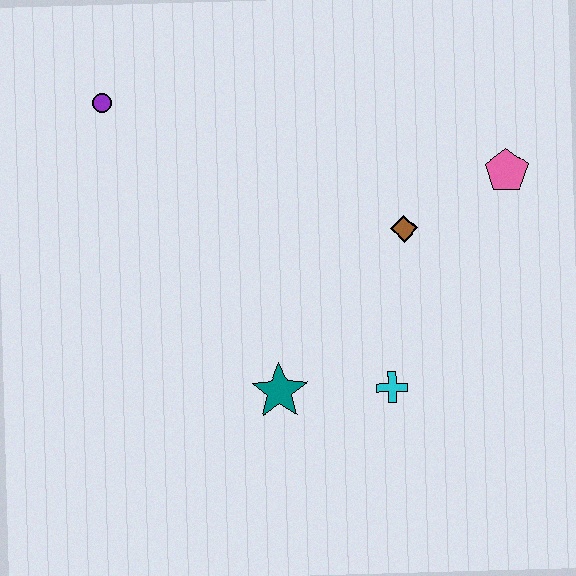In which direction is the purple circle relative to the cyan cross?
The purple circle is above the cyan cross.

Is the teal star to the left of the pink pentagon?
Yes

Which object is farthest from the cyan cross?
The purple circle is farthest from the cyan cross.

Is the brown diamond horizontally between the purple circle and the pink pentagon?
Yes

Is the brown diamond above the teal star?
Yes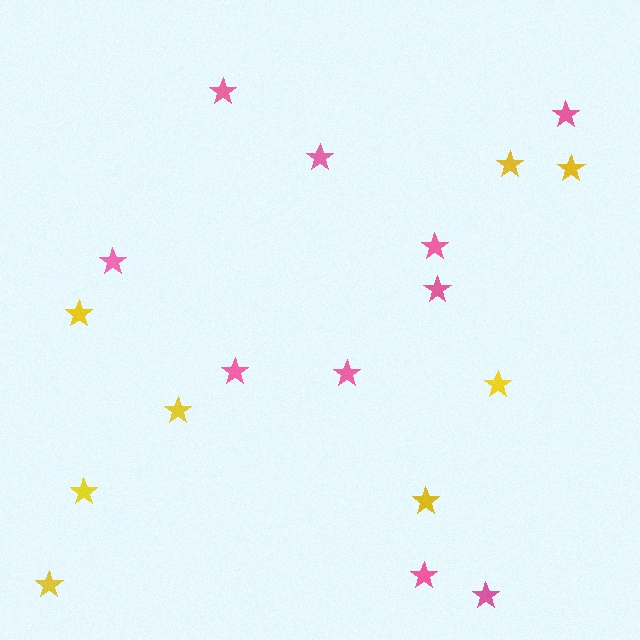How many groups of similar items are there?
There are 2 groups: one group of pink stars (10) and one group of yellow stars (8).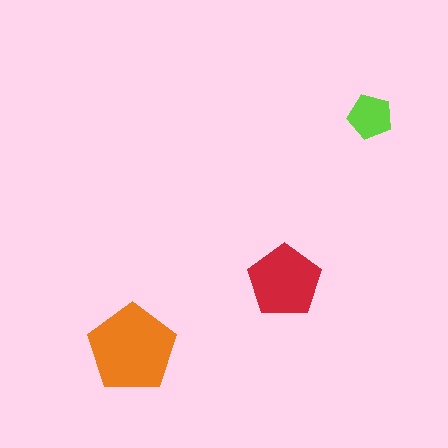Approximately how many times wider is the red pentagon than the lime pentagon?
About 1.5 times wider.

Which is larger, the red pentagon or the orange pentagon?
The orange one.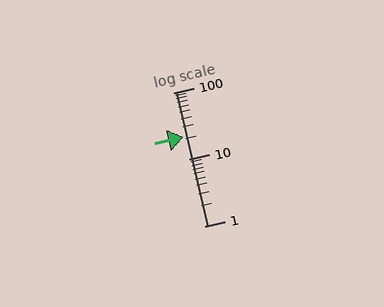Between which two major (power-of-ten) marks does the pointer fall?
The pointer is between 10 and 100.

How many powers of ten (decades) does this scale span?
The scale spans 2 decades, from 1 to 100.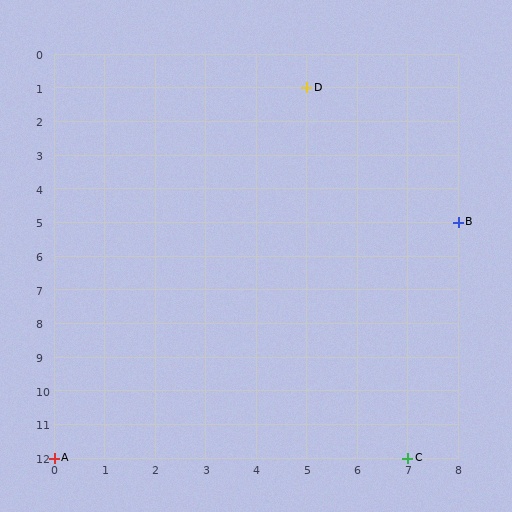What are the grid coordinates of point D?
Point D is at grid coordinates (5, 1).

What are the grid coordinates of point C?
Point C is at grid coordinates (7, 12).